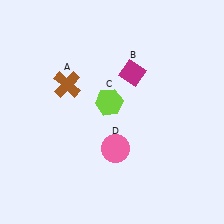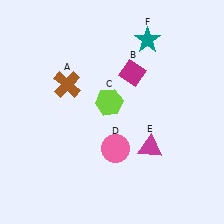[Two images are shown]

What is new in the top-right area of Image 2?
A teal star (F) was added in the top-right area of Image 2.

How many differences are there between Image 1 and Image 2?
There are 2 differences between the two images.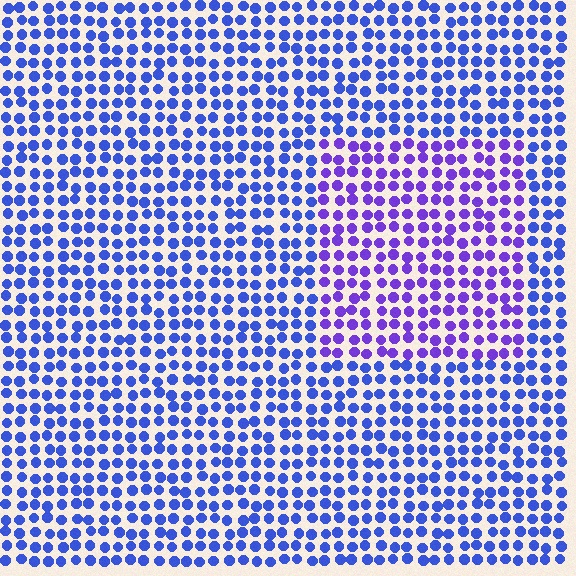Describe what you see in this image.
The image is filled with small blue elements in a uniform arrangement. A rectangle-shaped region is visible where the elements are tinted to a slightly different hue, forming a subtle color boundary.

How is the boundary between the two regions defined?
The boundary is defined purely by a slight shift in hue (about 34 degrees). Spacing, size, and orientation are identical on both sides.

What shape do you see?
I see a rectangle.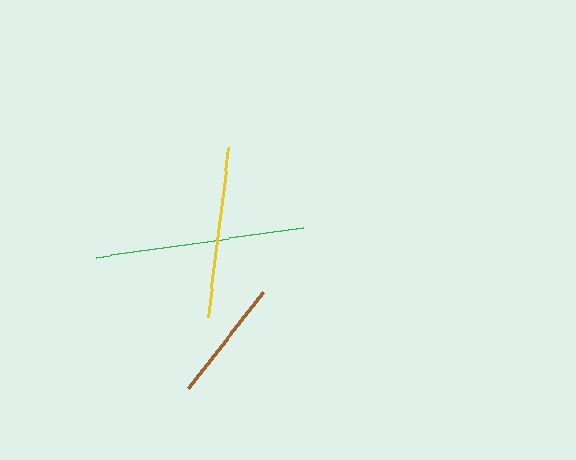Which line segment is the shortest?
The brown line is the shortest at approximately 121 pixels.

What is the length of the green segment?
The green segment is approximately 209 pixels long.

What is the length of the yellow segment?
The yellow segment is approximately 170 pixels long.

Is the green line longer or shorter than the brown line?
The green line is longer than the brown line.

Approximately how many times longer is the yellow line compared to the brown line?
The yellow line is approximately 1.4 times the length of the brown line.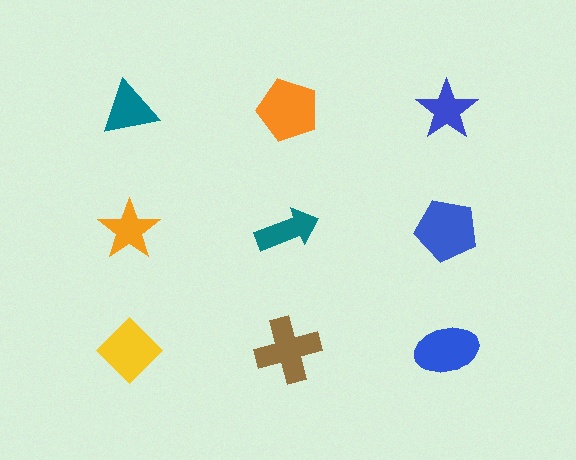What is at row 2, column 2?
A teal arrow.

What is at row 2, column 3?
A blue pentagon.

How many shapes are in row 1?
3 shapes.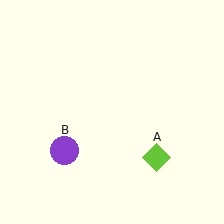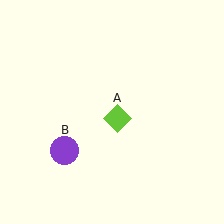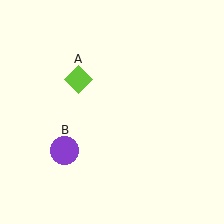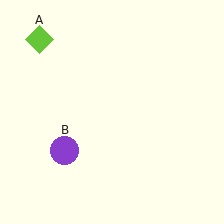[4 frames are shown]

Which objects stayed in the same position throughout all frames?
Purple circle (object B) remained stationary.